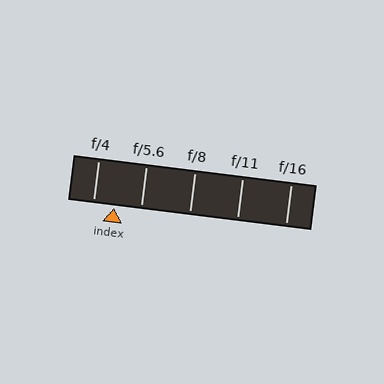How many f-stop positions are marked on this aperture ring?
There are 5 f-stop positions marked.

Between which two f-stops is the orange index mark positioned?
The index mark is between f/4 and f/5.6.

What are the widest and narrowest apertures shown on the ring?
The widest aperture shown is f/4 and the narrowest is f/16.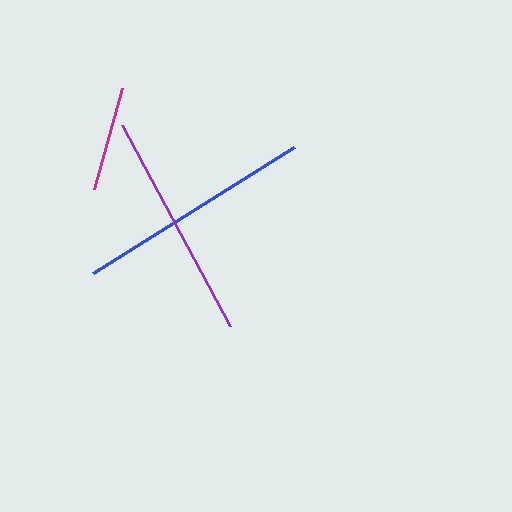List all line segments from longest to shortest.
From longest to shortest: blue, purple, magenta.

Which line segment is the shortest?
The magenta line is the shortest at approximately 105 pixels.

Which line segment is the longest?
The blue line is the longest at approximately 237 pixels.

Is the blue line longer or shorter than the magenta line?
The blue line is longer than the magenta line.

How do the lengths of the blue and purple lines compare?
The blue and purple lines are approximately the same length.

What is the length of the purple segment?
The purple segment is approximately 229 pixels long.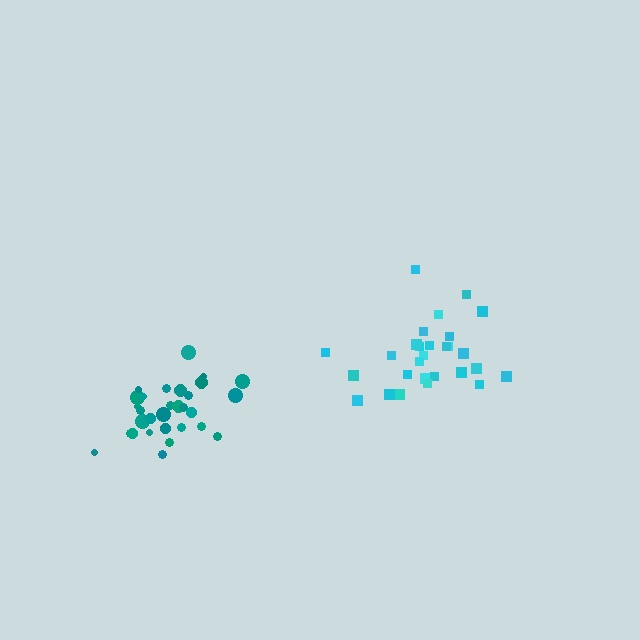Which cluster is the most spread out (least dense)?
Cyan.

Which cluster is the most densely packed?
Teal.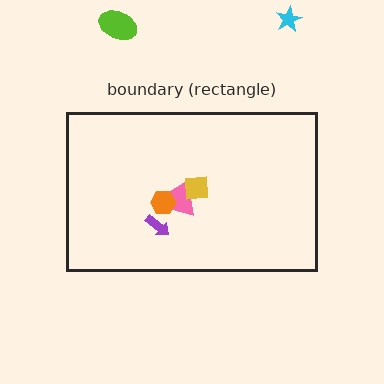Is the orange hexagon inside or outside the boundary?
Inside.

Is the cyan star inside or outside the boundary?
Outside.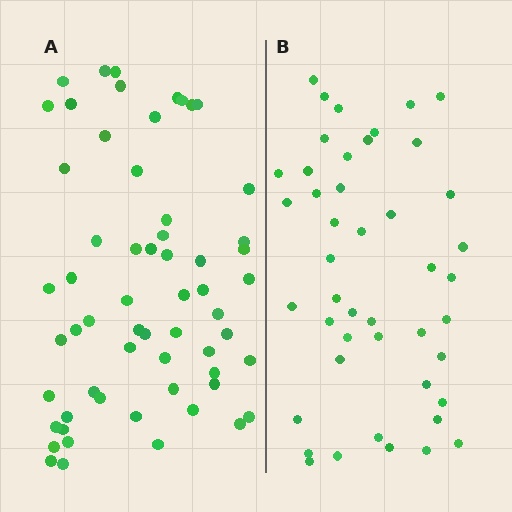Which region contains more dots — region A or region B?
Region A (the left region) has more dots.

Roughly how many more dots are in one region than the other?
Region A has approximately 15 more dots than region B.